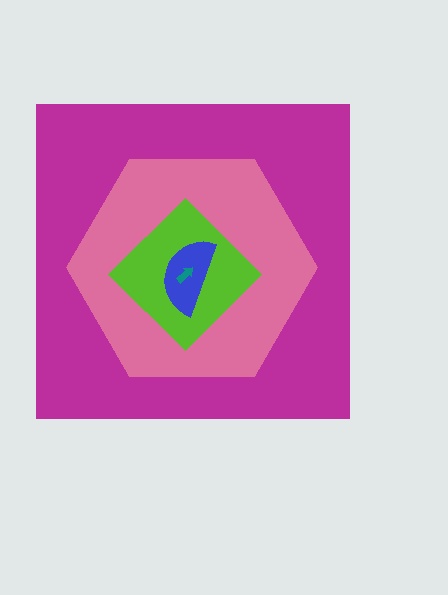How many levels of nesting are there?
5.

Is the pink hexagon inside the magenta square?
Yes.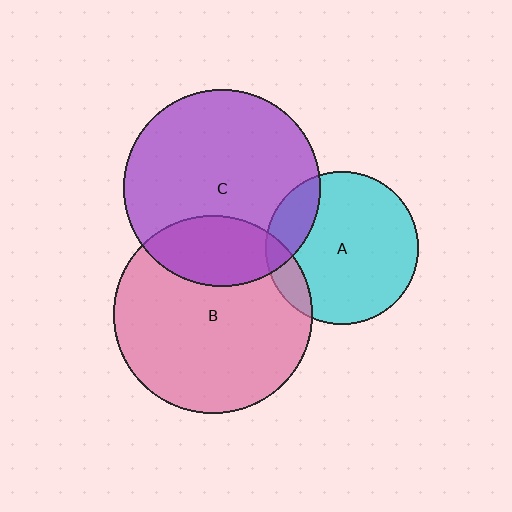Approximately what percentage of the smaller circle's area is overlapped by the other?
Approximately 15%.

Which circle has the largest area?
Circle B (pink).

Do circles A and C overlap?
Yes.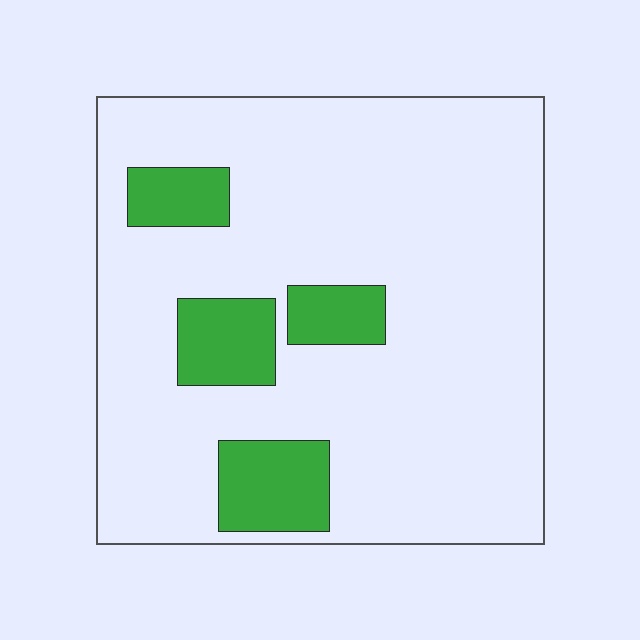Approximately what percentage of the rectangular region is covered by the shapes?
Approximately 15%.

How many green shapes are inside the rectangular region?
4.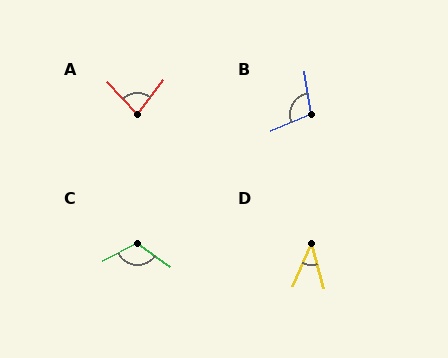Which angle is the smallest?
D, at approximately 39 degrees.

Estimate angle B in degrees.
Approximately 104 degrees.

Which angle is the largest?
C, at approximately 118 degrees.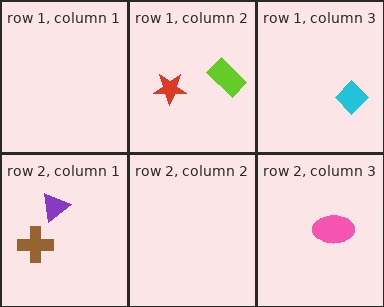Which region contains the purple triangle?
The row 2, column 1 region.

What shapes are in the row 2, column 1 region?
The brown cross, the purple triangle.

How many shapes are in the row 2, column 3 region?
1.